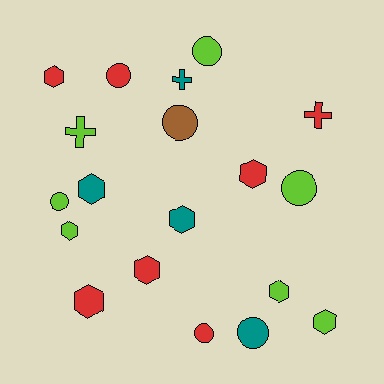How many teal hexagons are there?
There are 2 teal hexagons.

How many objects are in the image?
There are 19 objects.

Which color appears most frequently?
Lime, with 7 objects.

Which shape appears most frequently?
Hexagon, with 9 objects.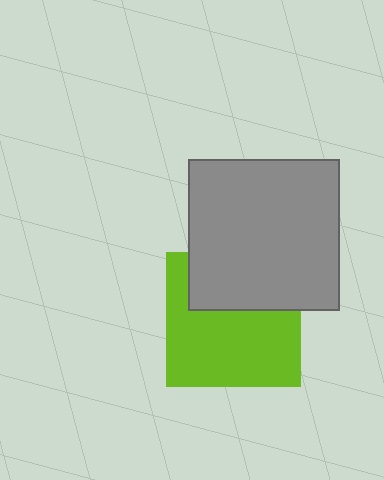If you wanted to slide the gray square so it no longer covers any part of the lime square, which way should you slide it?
Slide it up — that is the most direct way to separate the two shapes.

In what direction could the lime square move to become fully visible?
The lime square could move down. That would shift it out from behind the gray square entirely.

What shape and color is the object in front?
The object in front is a gray square.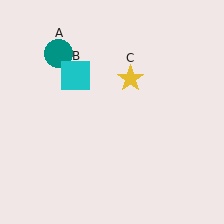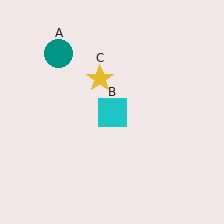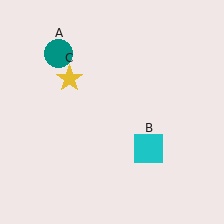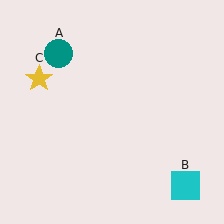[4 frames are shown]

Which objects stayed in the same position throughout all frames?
Teal circle (object A) remained stationary.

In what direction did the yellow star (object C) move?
The yellow star (object C) moved left.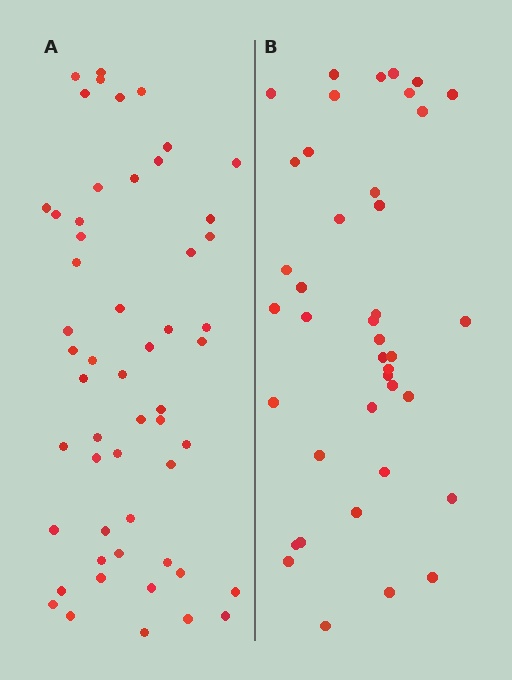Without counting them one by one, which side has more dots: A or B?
Region A (the left region) has more dots.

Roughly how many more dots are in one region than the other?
Region A has approximately 15 more dots than region B.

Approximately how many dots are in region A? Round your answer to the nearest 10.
About 50 dots. (The exact count is 54, which rounds to 50.)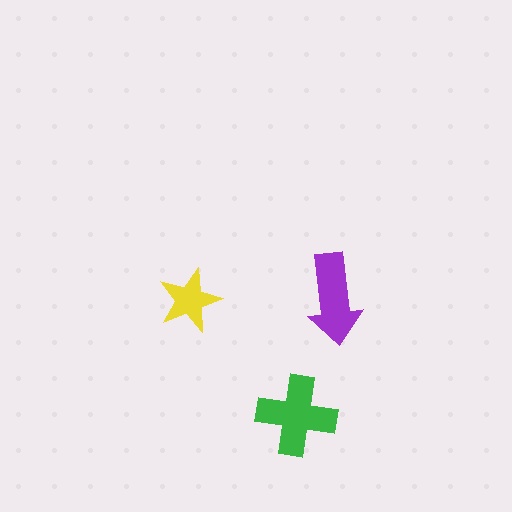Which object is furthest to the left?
The yellow star is leftmost.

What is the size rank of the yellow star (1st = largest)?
3rd.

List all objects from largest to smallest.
The green cross, the purple arrow, the yellow star.